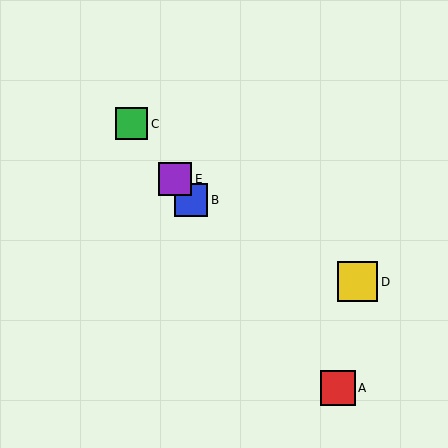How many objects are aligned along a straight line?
4 objects (A, B, C, E) are aligned along a straight line.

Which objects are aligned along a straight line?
Objects A, B, C, E are aligned along a straight line.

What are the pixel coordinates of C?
Object C is at (132, 124).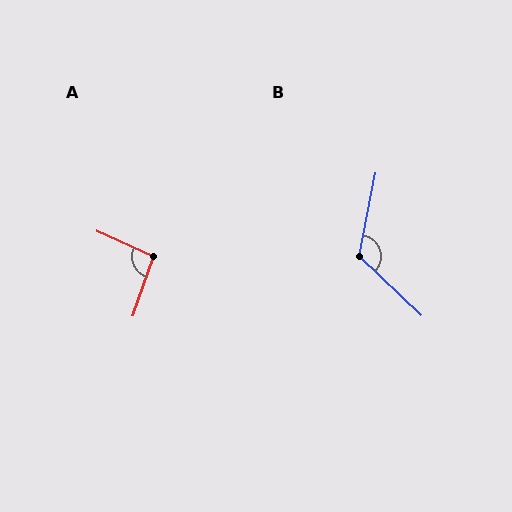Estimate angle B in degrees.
Approximately 122 degrees.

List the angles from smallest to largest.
A (96°), B (122°).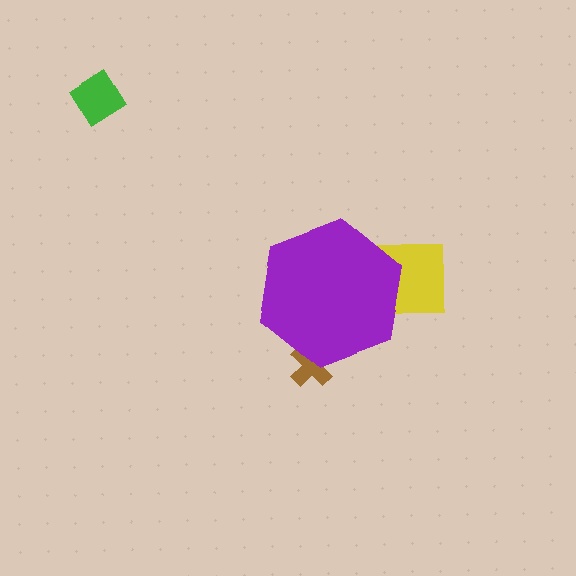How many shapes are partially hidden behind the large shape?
2 shapes are partially hidden.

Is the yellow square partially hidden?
Yes, the yellow square is partially hidden behind the purple hexagon.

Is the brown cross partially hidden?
Yes, the brown cross is partially hidden behind the purple hexagon.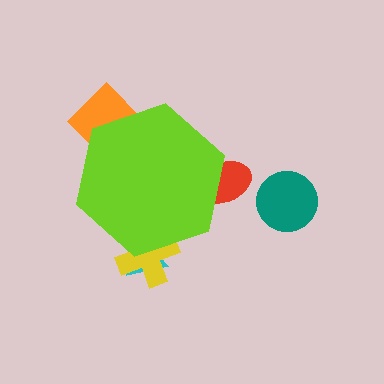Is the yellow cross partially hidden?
Yes, the yellow cross is partially hidden behind the lime hexagon.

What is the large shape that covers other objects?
A lime hexagon.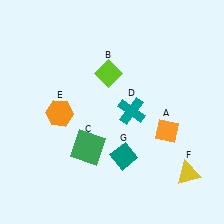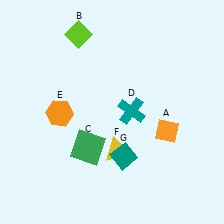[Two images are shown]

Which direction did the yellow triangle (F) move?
The yellow triangle (F) moved left.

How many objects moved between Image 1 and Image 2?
2 objects moved between the two images.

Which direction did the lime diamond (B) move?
The lime diamond (B) moved up.